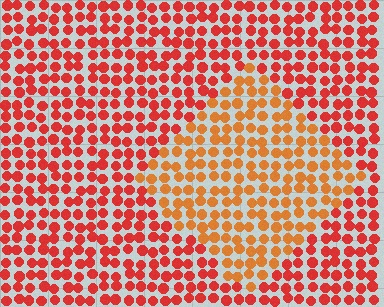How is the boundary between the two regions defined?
The boundary is defined purely by a slight shift in hue (about 28 degrees). Spacing, size, and orientation are identical on both sides.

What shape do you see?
I see a diamond.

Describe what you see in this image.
The image is filled with small red elements in a uniform arrangement. A diamond-shaped region is visible where the elements are tinted to a slightly different hue, forming a subtle color boundary.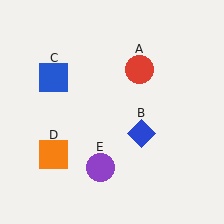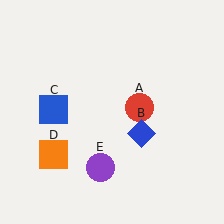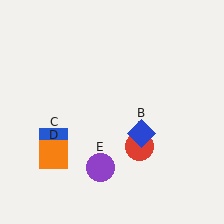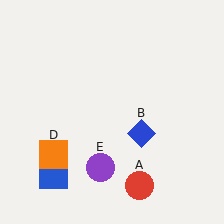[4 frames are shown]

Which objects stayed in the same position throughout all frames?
Blue diamond (object B) and orange square (object D) and purple circle (object E) remained stationary.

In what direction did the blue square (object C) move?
The blue square (object C) moved down.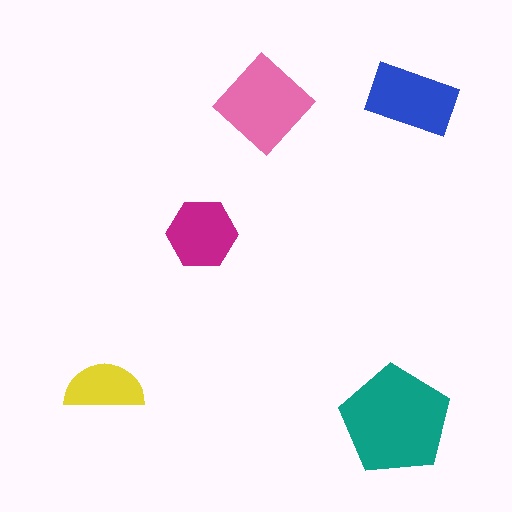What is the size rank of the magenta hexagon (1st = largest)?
4th.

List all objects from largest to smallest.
The teal pentagon, the pink diamond, the blue rectangle, the magenta hexagon, the yellow semicircle.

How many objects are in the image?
There are 5 objects in the image.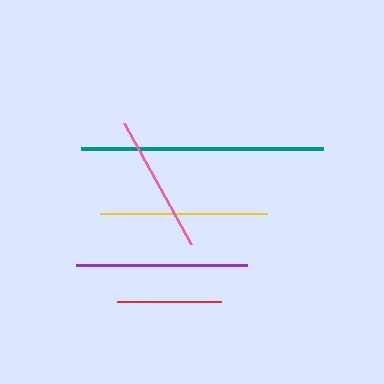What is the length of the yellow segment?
The yellow segment is approximately 167 pixels long.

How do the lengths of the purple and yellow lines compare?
The purple and yellow lines are approximately the same length.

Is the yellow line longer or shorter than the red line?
The yellow line is longer than the red line.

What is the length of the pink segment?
The pink segment is approximately 139 pixels long.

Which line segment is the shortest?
The red line is the shortest at approximately 105 pixels.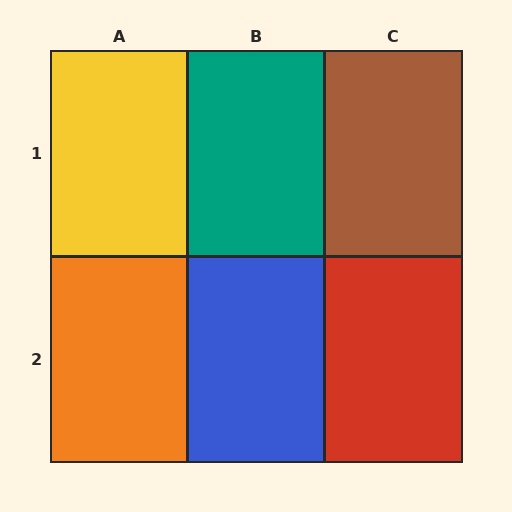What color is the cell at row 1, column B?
Teal.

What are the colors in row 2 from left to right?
Orange, blue, red.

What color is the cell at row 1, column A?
Yellow.